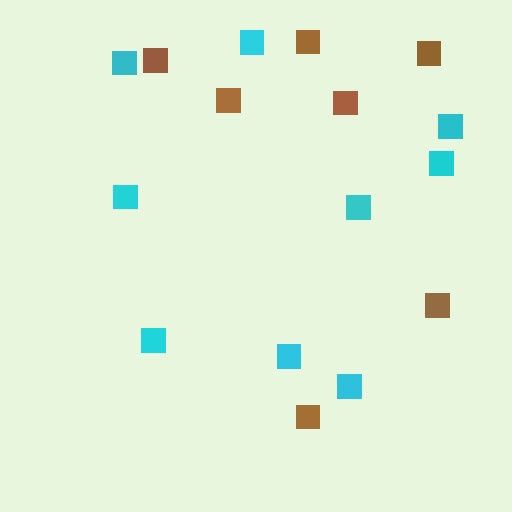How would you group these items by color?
There are 2 groups: one group of brown squares (7) and one group of cyan squares (9).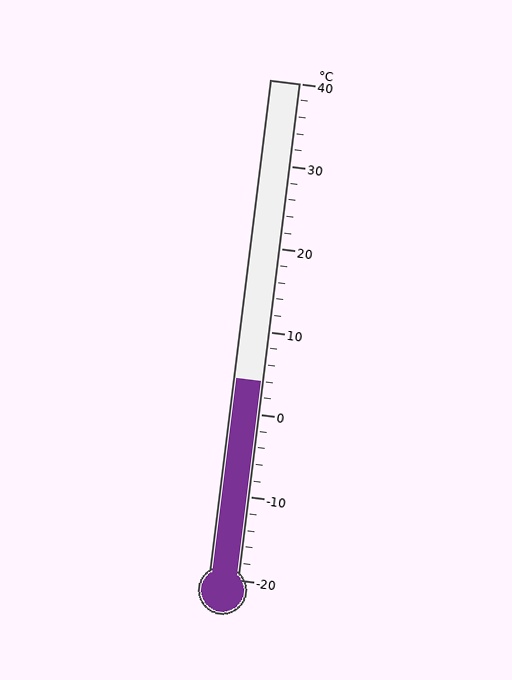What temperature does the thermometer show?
The thermometer shows approximately 4°C.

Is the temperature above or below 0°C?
The temperature is above 0°C.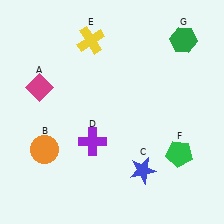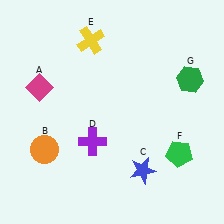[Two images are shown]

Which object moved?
The green hexagon (G) moved down.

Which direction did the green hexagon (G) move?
The green hexagon (G) moved down.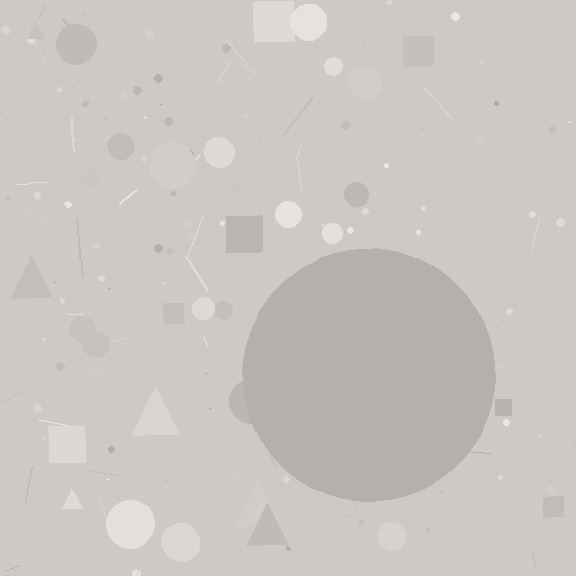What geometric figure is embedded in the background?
A circle is embedded in the background.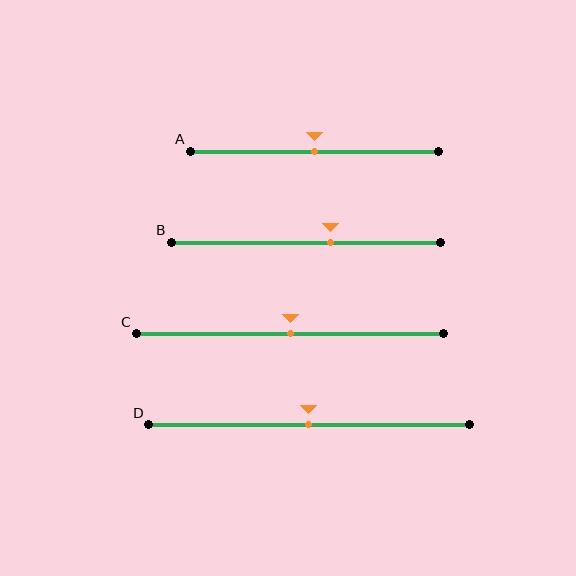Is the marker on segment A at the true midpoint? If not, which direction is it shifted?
Yes, the marker on segment A is at the true midpoint.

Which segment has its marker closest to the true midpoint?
Segment A has its marker closest to the true midpoint.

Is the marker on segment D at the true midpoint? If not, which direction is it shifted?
Yes, the marker on segment D is at the true midpoint.